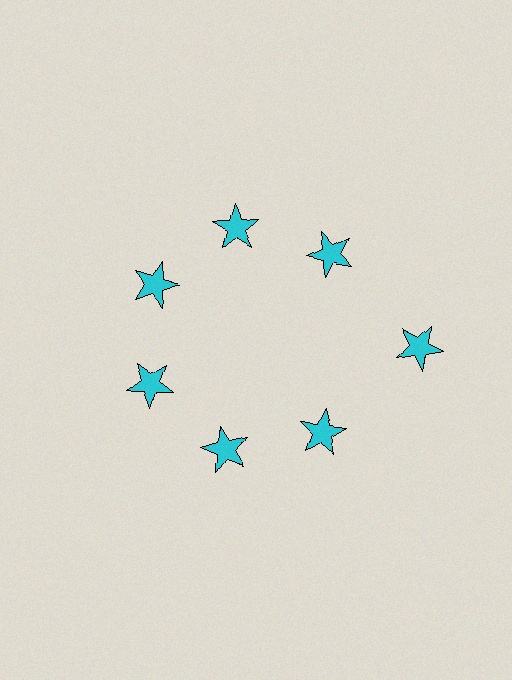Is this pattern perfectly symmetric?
No. The 7 cyan stars are arranged in a ring, but one element near the 3 o'clock position is pushed outward from the center, breaking the 7-fold rotational symmetry.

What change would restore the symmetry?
The symmetry would be restored by moving it inward, back onto the ring so that all 7 stars sit at equal angles and equal distance from the center.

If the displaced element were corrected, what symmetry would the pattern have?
It would have 7-fold rotational symmetry — the pattern would map onto itself every 51 degrees.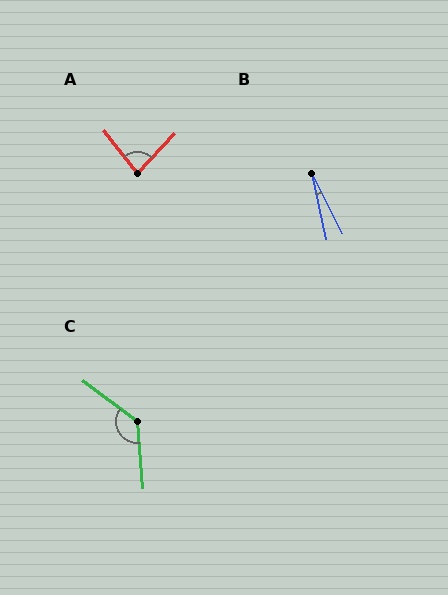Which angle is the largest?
C, at approximately 131 degrees.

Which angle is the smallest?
B, at approximately 15 degrees.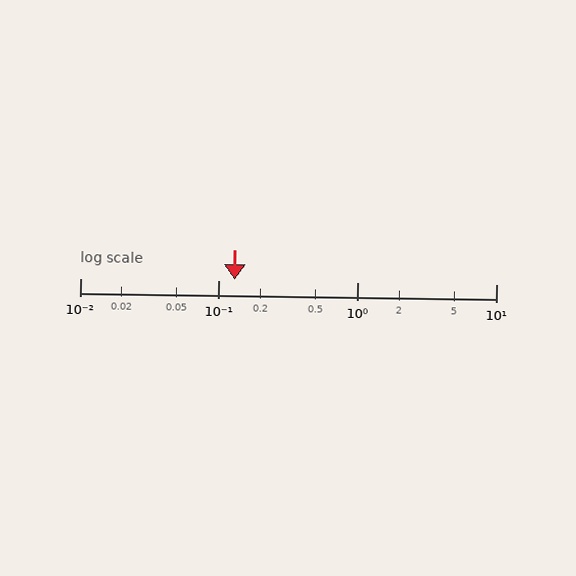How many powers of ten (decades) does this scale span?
The scale spans 3 decades, from 0.01 to 10.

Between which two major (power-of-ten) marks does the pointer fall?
The pointer is between 0.1 and 1.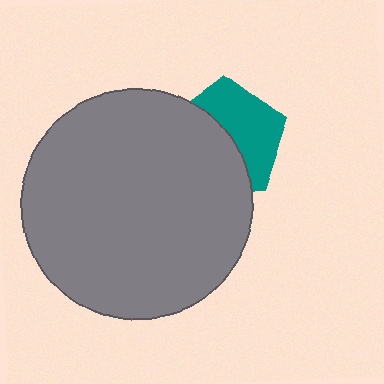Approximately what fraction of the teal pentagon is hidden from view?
Roughly 52% of the teal pentagon is hidden behind the gray circle.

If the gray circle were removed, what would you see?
You would see the complete teal pentagon.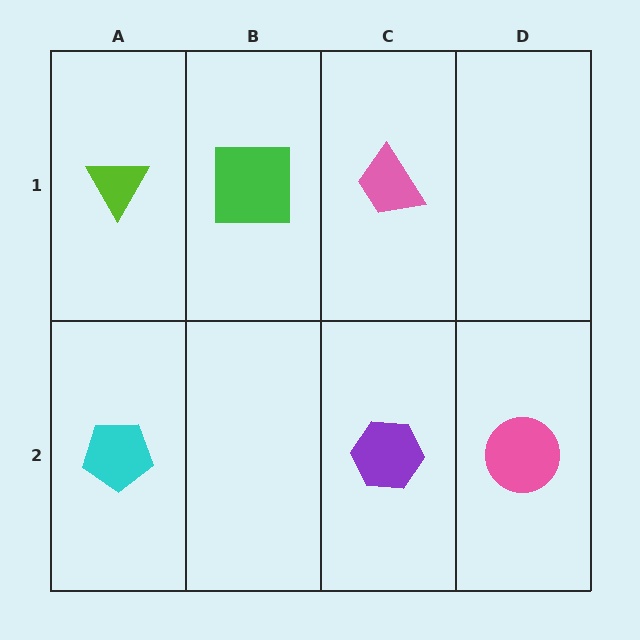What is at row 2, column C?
A purple hexagon.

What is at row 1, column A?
A lime triangle.